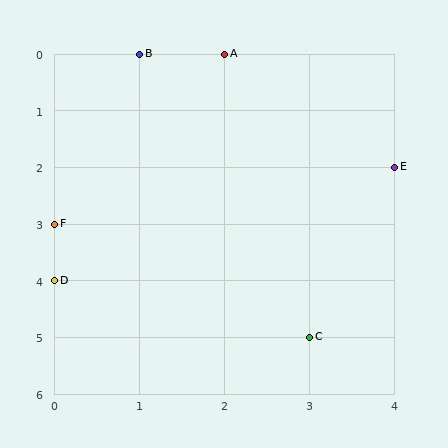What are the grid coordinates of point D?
Point D is at grid coordinates (0, 4).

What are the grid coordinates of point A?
Point A is at grid coordinates (2, 0).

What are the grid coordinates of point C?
Point C is at grid coordinates (3, 5).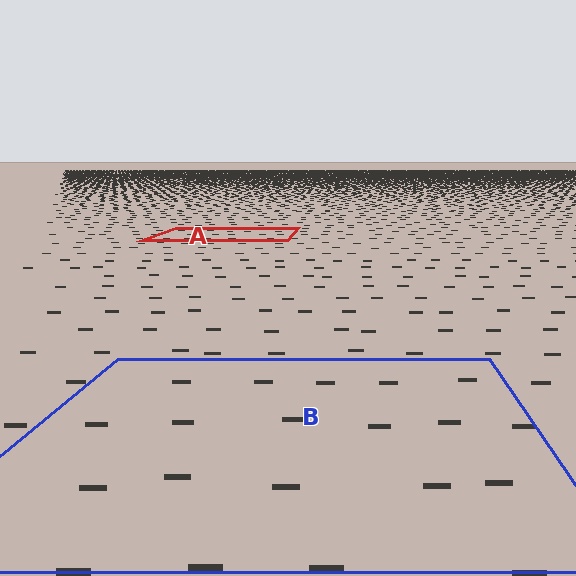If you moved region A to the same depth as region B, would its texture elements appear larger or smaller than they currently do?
They would appear larger. At a closer depth, the same texture elements are projected at a bigger on-screen size.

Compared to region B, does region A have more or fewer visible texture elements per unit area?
Region A has more texture elements per unit area — they are packed more densely because it is farther away.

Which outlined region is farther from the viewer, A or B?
Region A is farther from the viewer — the texture elements inside it appear smaller and more densely packed.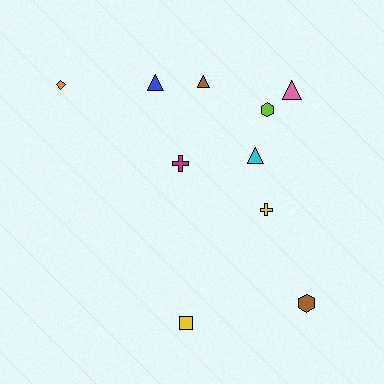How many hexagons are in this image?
There are 2 hexagons.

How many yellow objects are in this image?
There are 2 yellow objects.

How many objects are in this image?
There are 10 objects.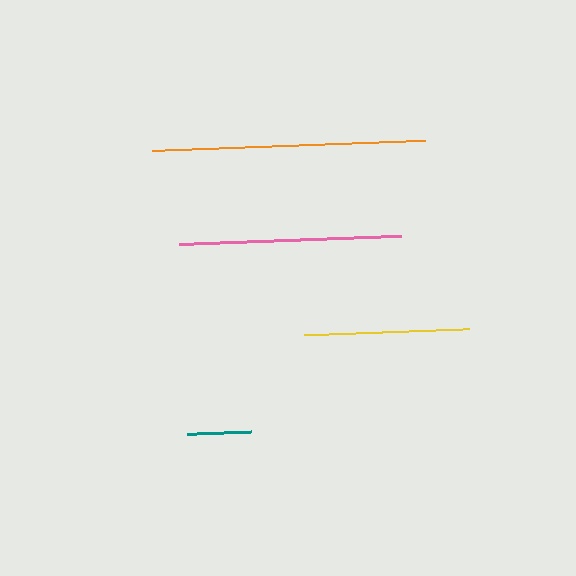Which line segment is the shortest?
The teal line is the shortest at approximately 65 pixels.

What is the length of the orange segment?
The orange segment is approximately 273 pixels long.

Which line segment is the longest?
The orange line is the longest at approximately 273 pixels.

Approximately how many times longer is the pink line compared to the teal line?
The pink line is approximately 3.4 times the length of the teal line.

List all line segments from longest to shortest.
From longest to shortest: orange, pink, yellow, teal.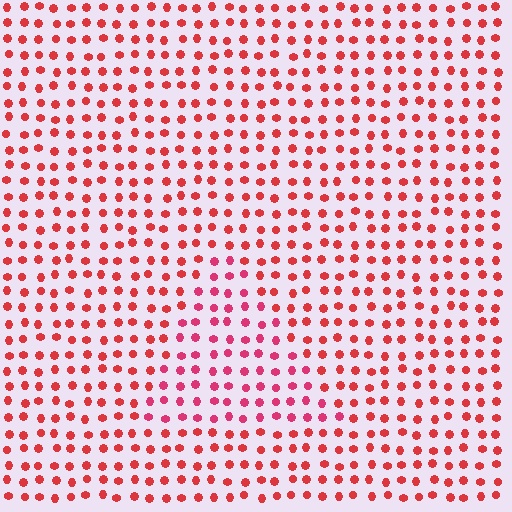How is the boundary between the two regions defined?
The boundary is defined purely by a slight shift in hue (about 20 degrees). Spacing, size, and orientation are identical on both sides.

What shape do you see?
I see a triangle.